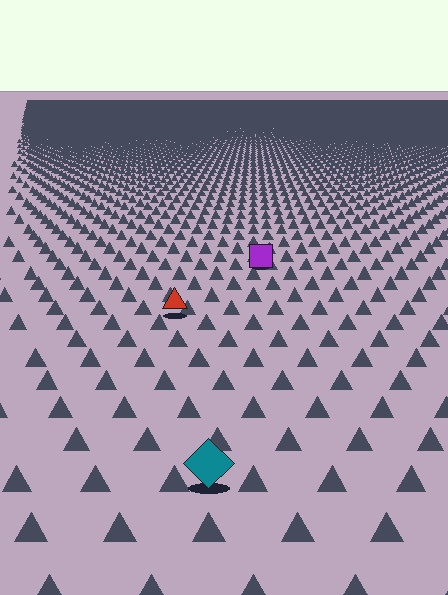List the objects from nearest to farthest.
From nearest to farthest: the teal diamond, the red triangle, the purple square.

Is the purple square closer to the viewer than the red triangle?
No. The red triangle is closer — you can tell from the texture gradient: the ground texture is coarser near it.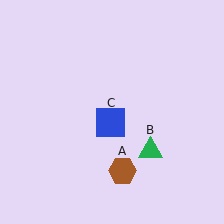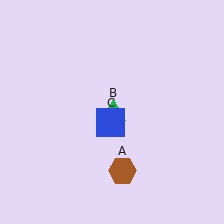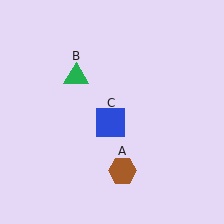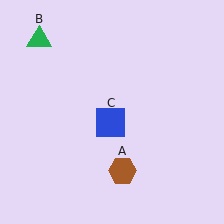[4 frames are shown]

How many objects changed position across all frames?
1 object changed position: green triangle (object B).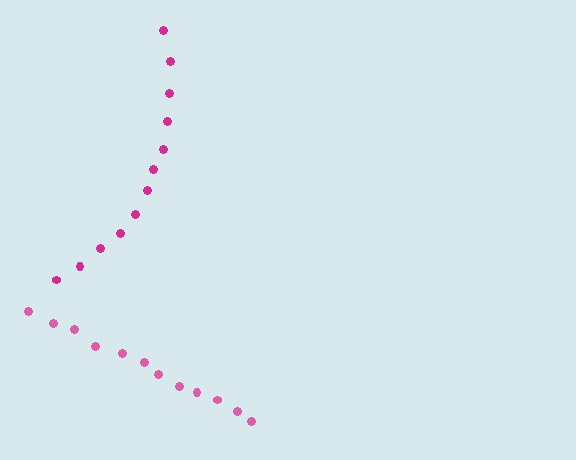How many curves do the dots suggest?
There are 2 distinct paths.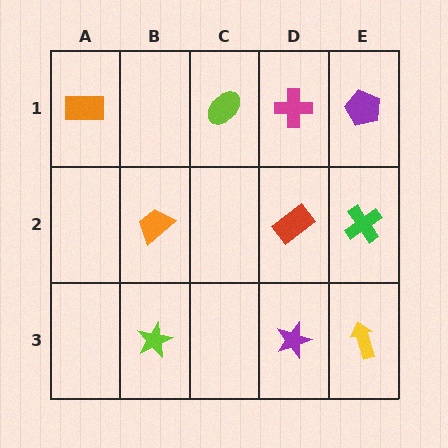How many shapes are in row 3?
3 shapes.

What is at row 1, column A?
An orange rectangle.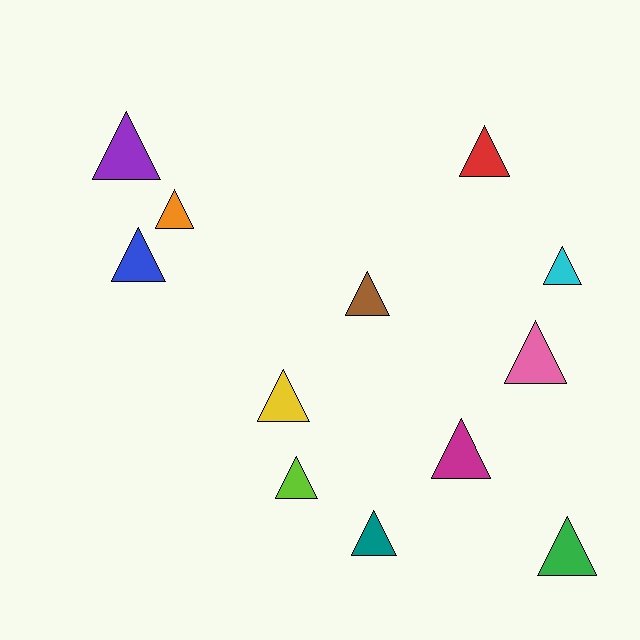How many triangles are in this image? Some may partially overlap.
There are 12 triangles.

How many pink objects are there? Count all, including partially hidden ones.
There is 1 pink object.